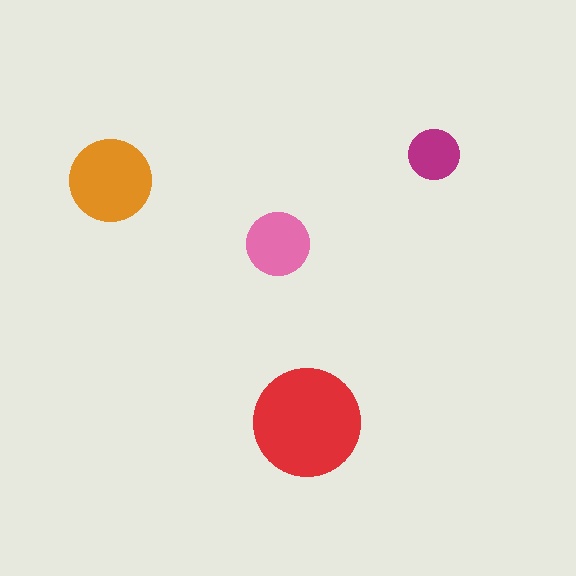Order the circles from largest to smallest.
the red one, the orange one, the pink one, the magenta one.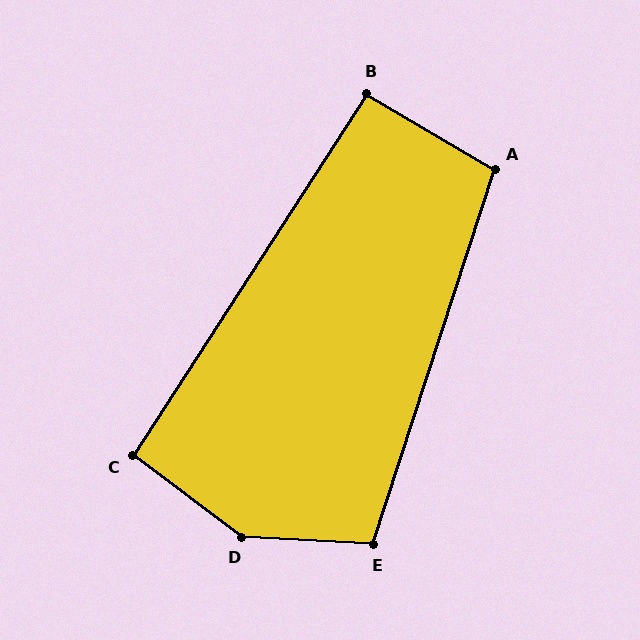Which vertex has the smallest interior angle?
B, at approximately 92 degrees.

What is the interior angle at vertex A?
Approximately 102 degrees (obtuse).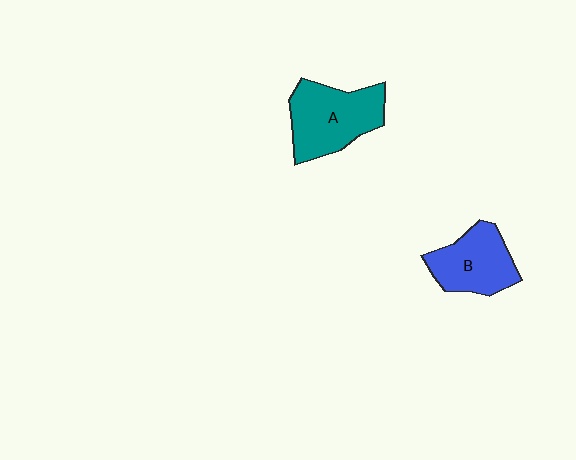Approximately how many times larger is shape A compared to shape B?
Approximately 1.2 times.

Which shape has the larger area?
Shape A (teal).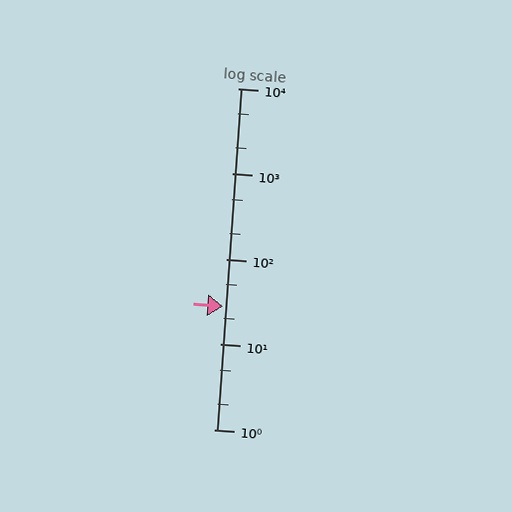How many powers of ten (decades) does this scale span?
The scale spans 4 decades, from 1 to 10000.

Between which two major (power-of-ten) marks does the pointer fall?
The pointer is between 10 and 100.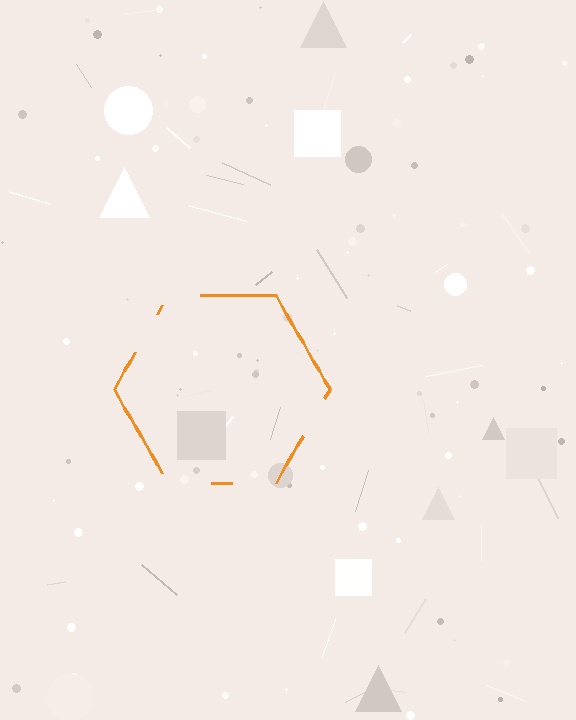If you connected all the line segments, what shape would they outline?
They would outline a hexagon.